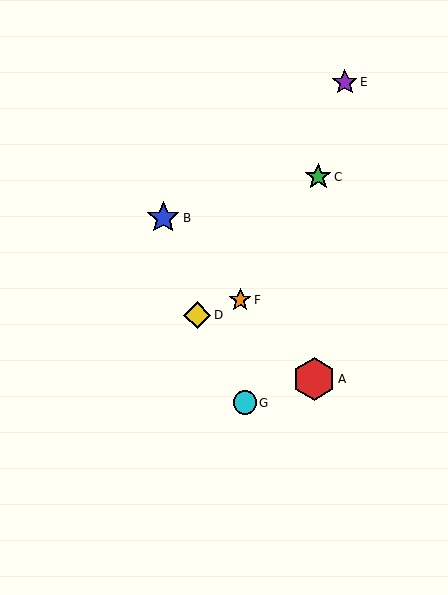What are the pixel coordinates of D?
Object D is at (197, 315).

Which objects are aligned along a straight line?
Objects A, B, F are aligned along a straight line.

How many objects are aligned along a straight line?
3 objects (A, B, F) are aligned along a straight line.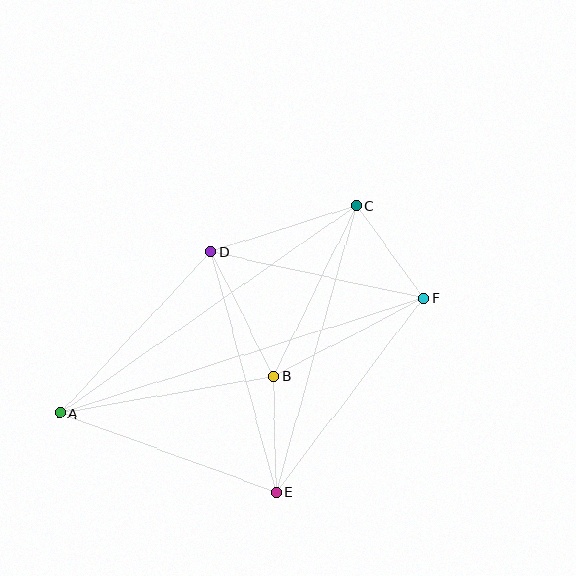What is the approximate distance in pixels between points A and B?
The distance between A and B is approximately 217 pixels.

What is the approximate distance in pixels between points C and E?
The distance between C and E is approximately 298 pixels.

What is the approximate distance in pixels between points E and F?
The distance between E and F is approximately 244 pixels.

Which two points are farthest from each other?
Points A and F are farthest from each other.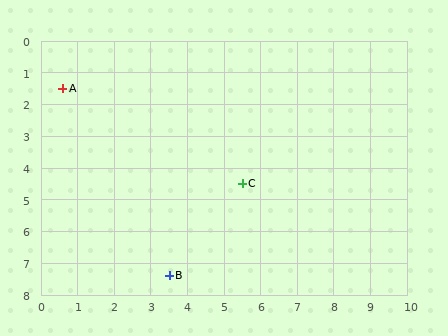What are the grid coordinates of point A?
Point A is at approximately (0.6, 1.5).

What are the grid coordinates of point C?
Point C is at approximately (5.5, 4.5).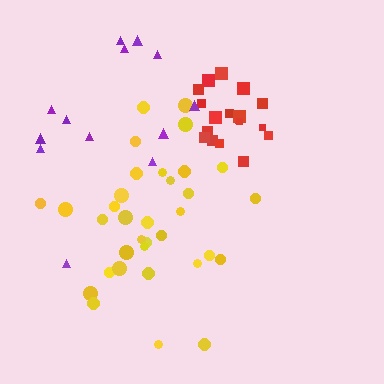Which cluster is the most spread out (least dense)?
Purple.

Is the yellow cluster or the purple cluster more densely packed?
Yellow.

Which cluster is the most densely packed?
Red.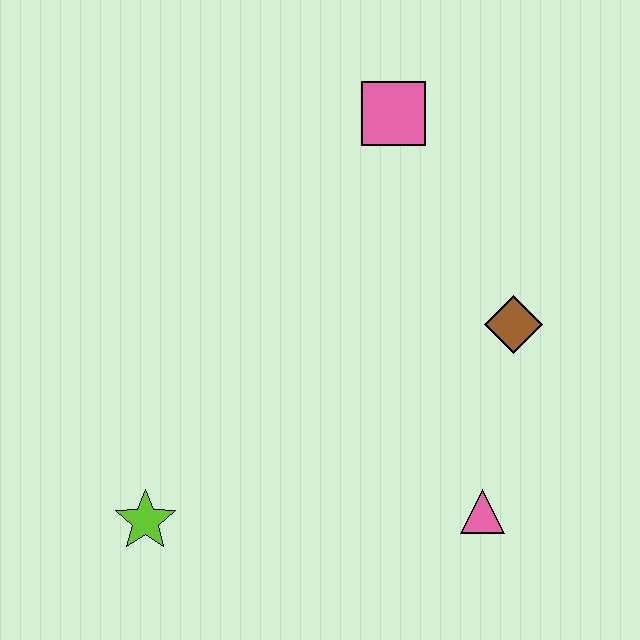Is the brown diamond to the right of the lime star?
Yes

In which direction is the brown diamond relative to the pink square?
The brown diamond is below the pink square.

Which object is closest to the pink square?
The brown diamond is closest to the pink square.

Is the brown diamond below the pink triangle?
No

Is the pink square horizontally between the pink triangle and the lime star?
Yes